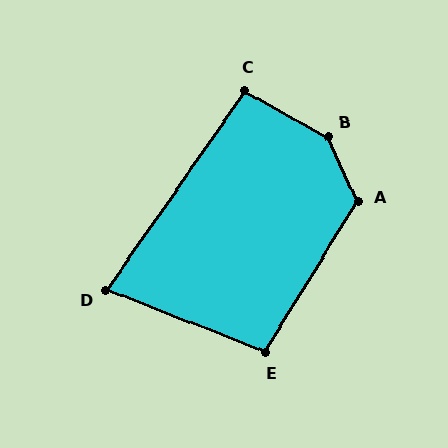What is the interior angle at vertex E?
Approximately 100 degrees (obtuse).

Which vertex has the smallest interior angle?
D, at approximately 77 degrees.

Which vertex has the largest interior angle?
B, at approximately 144 degrees.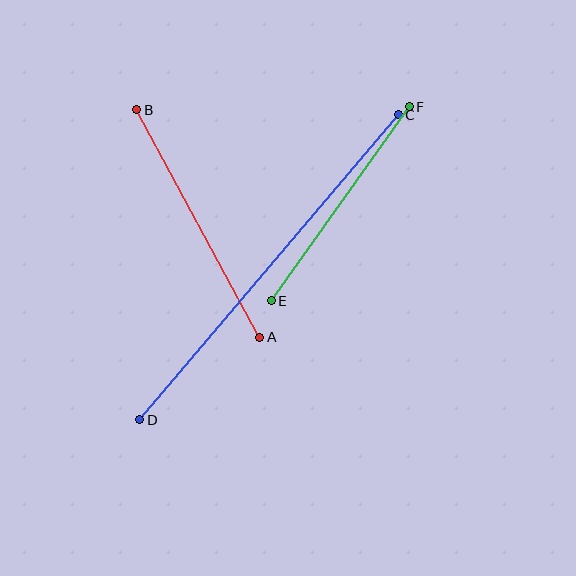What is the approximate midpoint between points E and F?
The midpoint is at approximately (340, 204) pixels.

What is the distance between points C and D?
The distance is approximately 400 pixels.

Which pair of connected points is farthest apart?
Points C and D are farthest apart.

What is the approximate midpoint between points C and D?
The midpoint is at approximately (269, 267) pixels.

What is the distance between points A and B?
The distance is approximately 259 pixels.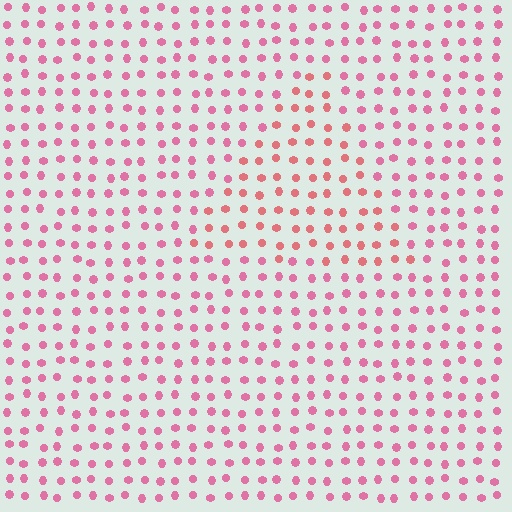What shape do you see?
I see a triangle.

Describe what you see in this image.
The image is filled with small pink elements in a uniform arrangement. A triangle-shaped region is visible where the elements are tinted to a slightly different hue, forming a subtle color boundary.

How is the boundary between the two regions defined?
The boundary is defined purely by a slight shift in hue (about 23 degrees). Spacing, size, and orientation are identical on both sides.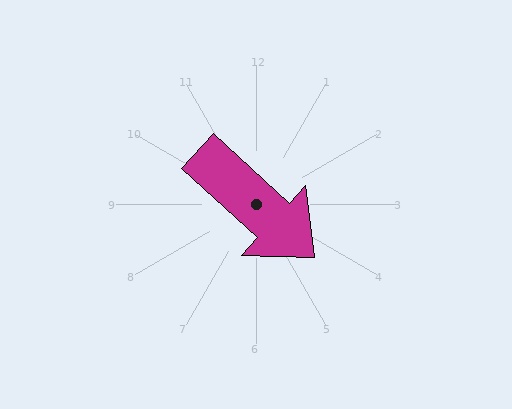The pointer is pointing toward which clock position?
Roughly 4 o'clock.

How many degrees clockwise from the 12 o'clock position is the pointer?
Approximately 132 degrees.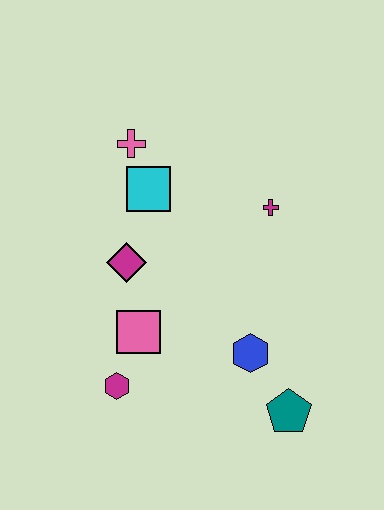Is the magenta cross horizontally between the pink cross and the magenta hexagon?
No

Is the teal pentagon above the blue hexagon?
No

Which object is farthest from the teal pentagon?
The pink cross is farthest from the teal pentagon.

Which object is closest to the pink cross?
The cyan square is closest to the pink cross.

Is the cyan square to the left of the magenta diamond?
No